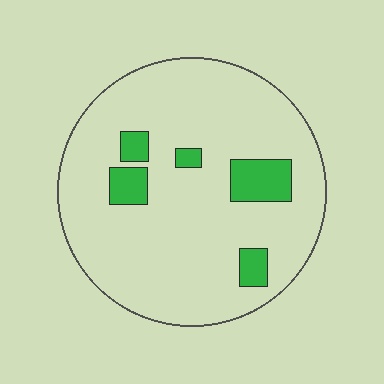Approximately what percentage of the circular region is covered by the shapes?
Approximately 10%.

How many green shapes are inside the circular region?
5.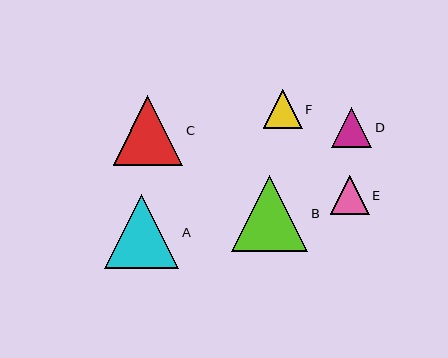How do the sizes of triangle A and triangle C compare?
Triangle A and triangle C are approximately the same size.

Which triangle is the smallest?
Triangle F is the smallest with a size of approximately 39 pixels.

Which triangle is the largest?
Triangle B is the largest with a size of approximately 76 pixels.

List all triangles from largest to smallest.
From largest to smallest: B, A, C, D, E, F.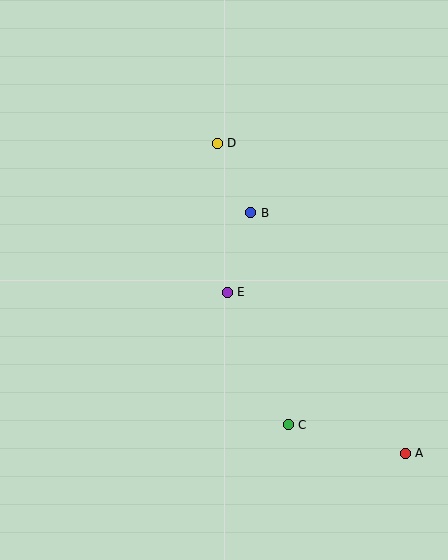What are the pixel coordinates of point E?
Point E is at (227, 292).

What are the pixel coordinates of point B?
Point B is at (251, 213).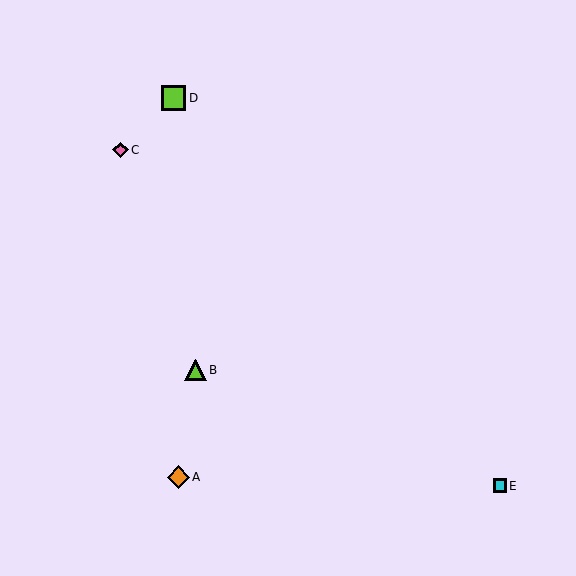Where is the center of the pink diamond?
The center of the pink diamond is at (121, 150).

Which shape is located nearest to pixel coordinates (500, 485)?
The cyan square (labeled E) at (500, 486) is nearest to that location.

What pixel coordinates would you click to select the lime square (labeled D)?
Click at (173, 98) to select the lime square D.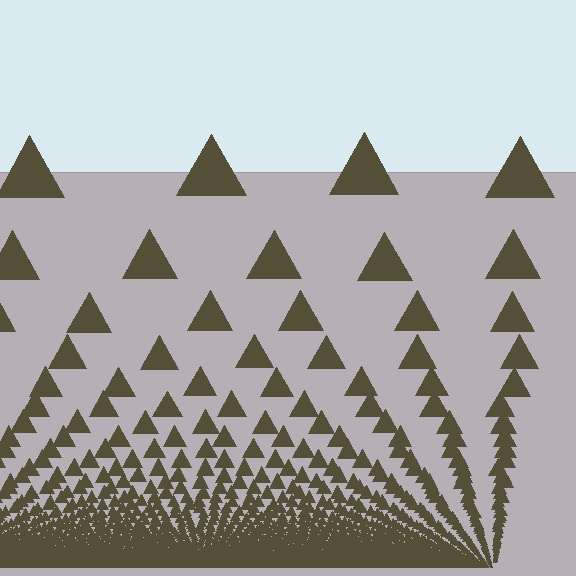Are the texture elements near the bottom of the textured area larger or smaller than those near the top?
Smaller. The gradient is inverted — elements near the bottom are smaller and denser.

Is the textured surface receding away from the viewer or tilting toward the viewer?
The surface appears to tilt toward the viewer. Texture elements get larger and sparser toward the top.